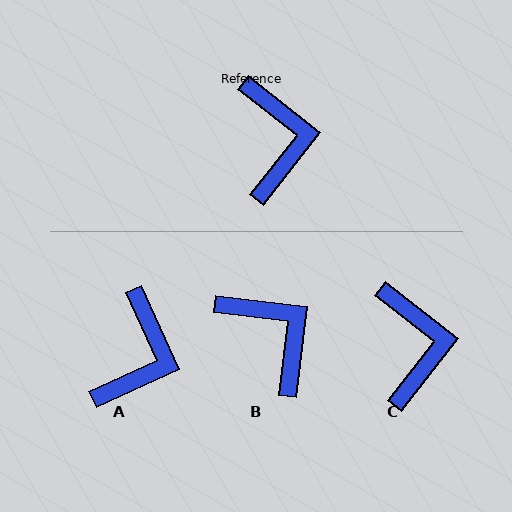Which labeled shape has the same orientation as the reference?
C.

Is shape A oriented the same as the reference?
No, it is off by about 27 degrees.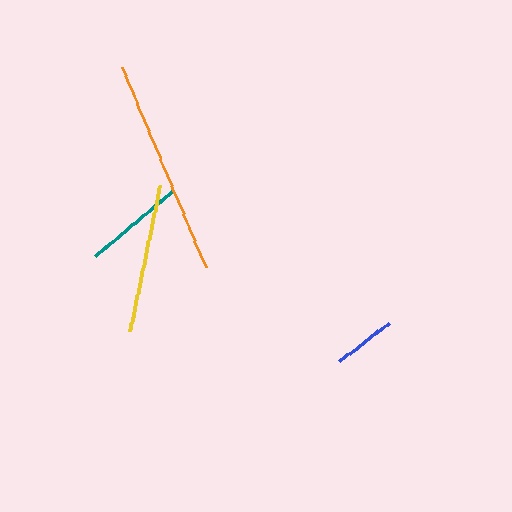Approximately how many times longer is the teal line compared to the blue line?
The teal line is approximately 1.6 times the length of the blue line.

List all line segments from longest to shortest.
From longest to shortest: orange, yellow, teal, blue.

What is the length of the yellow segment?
The yellow segment is approximately 149 pixels long.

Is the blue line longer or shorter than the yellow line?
The yellow line is longer than the blue line.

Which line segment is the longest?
The orange line is the longest at approximately 217 pixels.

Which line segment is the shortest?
The blue line is the shortest at approximately 62 pixels.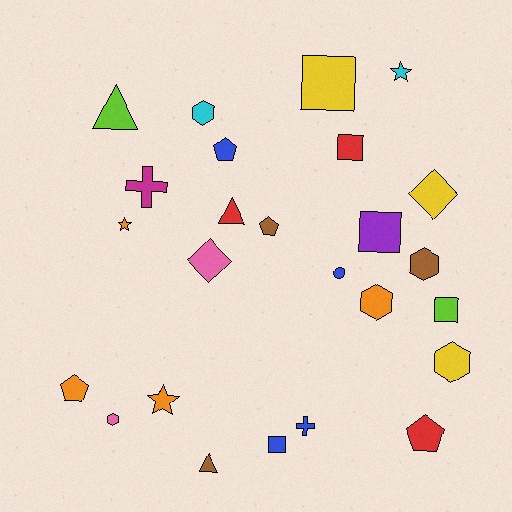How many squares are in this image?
There are 5 squares.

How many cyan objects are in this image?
There are 2 cyan objects.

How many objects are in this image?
There are 25 objects.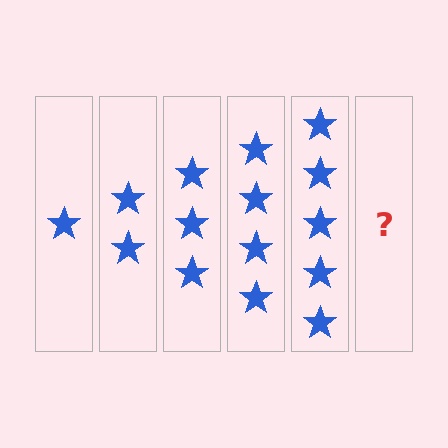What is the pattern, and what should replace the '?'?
The pattern is that each step adds one more star. The '?' should be 6 stars.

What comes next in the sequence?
The next element should be 6 stars.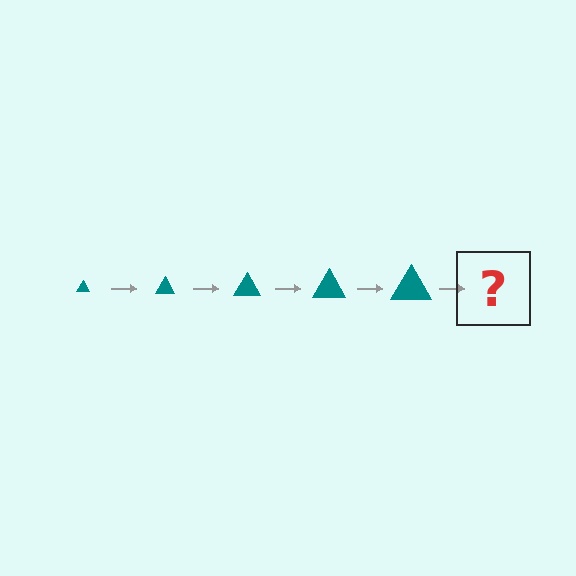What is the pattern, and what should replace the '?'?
The pattern is that the triangle gets progressively larger each step. The '?' should be a teal triangle, larger than the previous one.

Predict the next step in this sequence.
The next step is a teal triangle, larger than the previous one.